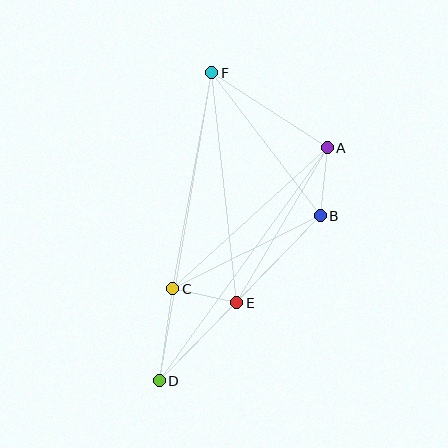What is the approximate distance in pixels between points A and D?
The distance between A and D is approximately 288 pixels.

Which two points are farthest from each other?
Points D and F are farthest from each other.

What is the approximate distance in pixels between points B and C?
The distance between B and C is approximately 165 pixels.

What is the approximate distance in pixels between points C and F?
The distance between C and F is approximately 219 pixels.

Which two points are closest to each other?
Points C and E are closest to each other.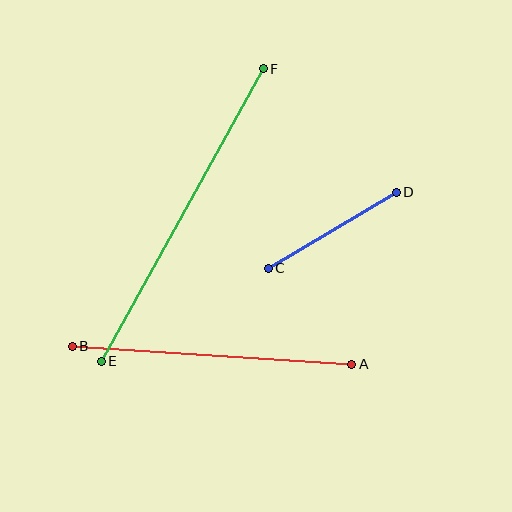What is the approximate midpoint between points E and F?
The midpoint is at approximately (182, 215) pixels.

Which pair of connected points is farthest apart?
Points E and F are farthest apart.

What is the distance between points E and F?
The distance is approximately 334 pixels.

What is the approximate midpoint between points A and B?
The midpoint is at approximately (212, 355) pixels.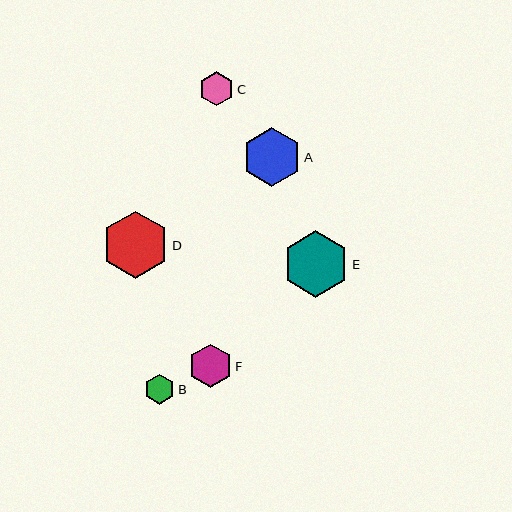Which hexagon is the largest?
Hexagon D is the largest with a size of approximately 67 pixels.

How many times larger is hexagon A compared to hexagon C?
Hexagon A is approximately 1.7 times the size of hexagon C.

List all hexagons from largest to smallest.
From largest to smallest: D, E, A, F, C, B.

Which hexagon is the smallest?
Hexagon B is the smallest with a size of approximately 30 pixels.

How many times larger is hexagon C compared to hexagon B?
Hexagon C is approximately 1.1 times the size of hexagon B.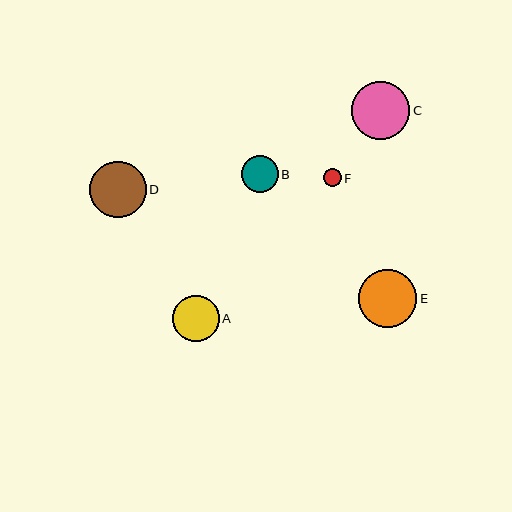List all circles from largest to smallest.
From largest to smallest: C, E, D, A, B, F.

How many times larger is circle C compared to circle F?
Circle C is approximately 3.4 times the size of circle F.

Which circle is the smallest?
Circle F is the smallest with a size of approximately 17 pixels.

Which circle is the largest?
Circle C is the largest with a size of approximately 59 pixels.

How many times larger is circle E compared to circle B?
Circle E is approximately 1.6 times the size of circle B.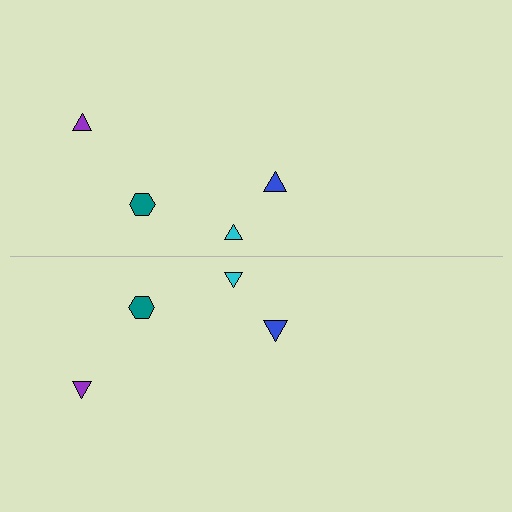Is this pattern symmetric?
Yes, this pattern has bilateral (reflection) symmetry.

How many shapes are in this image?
There are 8 shapes in this image.